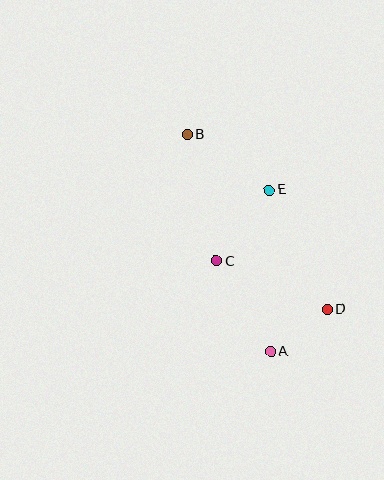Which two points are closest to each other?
Points A and D are closest to each other.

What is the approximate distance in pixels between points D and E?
The distance between D and E is approximately 133 pixels.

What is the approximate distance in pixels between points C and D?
The distance between C and D is approximately 121 pixels.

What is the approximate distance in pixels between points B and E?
The distance between B and E is approximately 99 pixels.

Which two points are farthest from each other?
Points A and B are farthest from each other.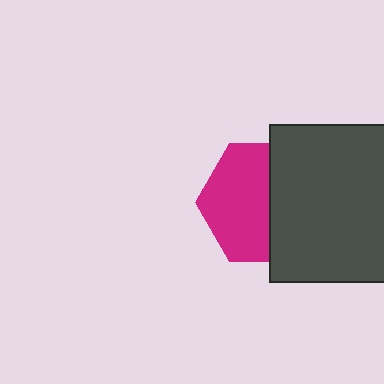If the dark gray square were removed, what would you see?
You would see the complete magenta hexagon.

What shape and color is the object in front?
The object in front is a dark gray square.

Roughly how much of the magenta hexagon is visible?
About half of it is visible (roughly 56%).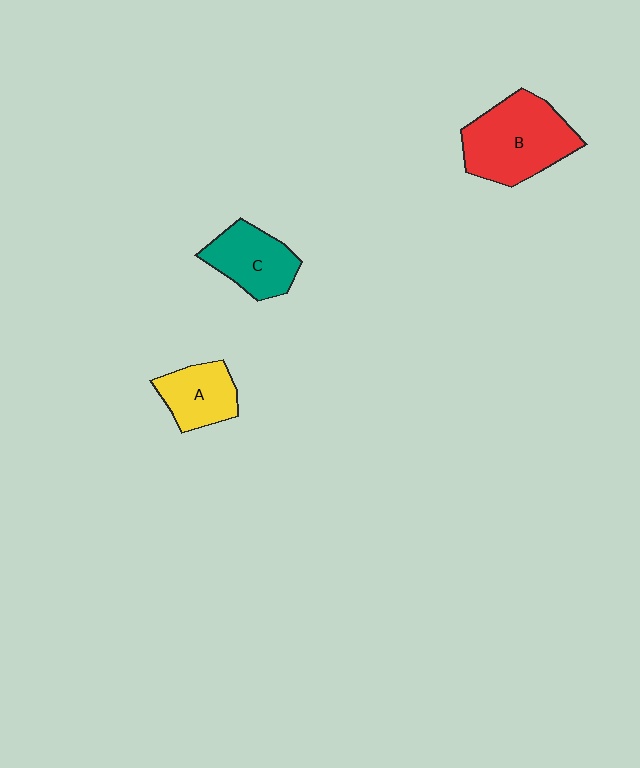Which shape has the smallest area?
Shape A (yellow).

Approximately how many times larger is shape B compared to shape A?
Approximately 1.8 times.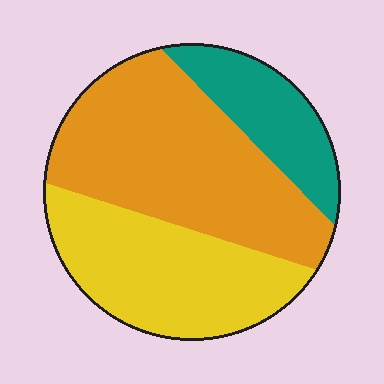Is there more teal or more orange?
Orange.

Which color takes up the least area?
Teal, at roughly 20%.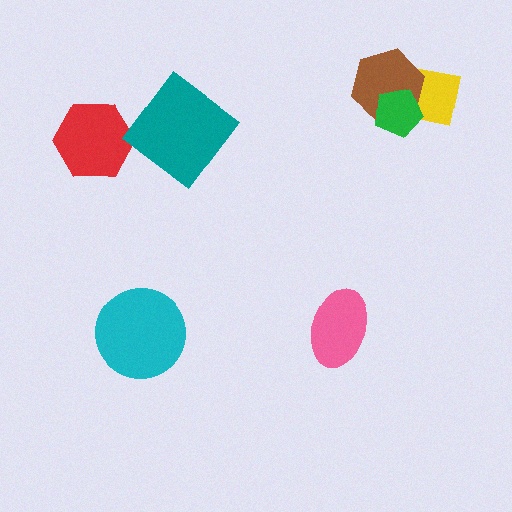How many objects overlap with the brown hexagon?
2 objects overlap with the brown hexagon.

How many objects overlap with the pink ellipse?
0 objects overlap with the pink ellipse.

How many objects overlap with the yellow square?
2 objects overlap with the yellow square.